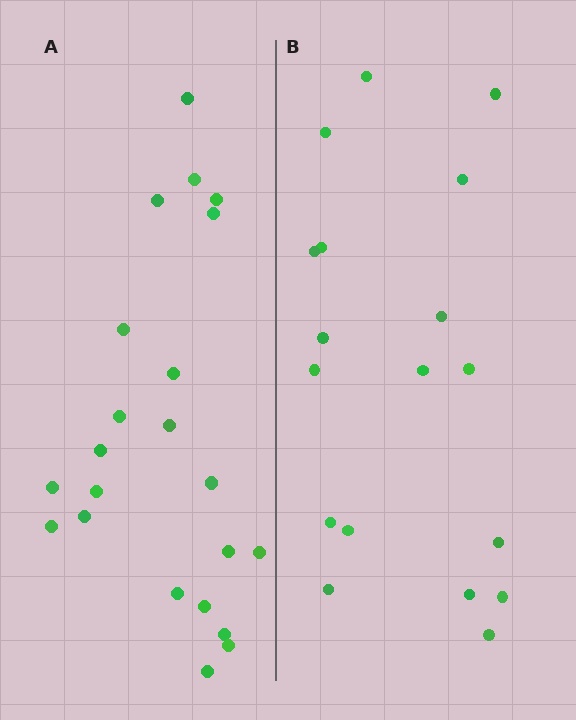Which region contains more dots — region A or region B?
Region A (the left region) has more dots.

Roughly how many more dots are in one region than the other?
Region A has about 4 more dots than region B.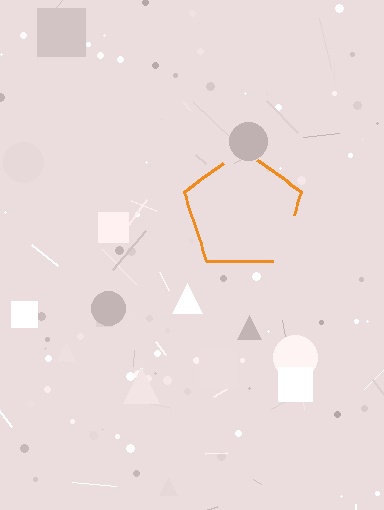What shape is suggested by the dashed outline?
The dashed outline suggests a pentagon.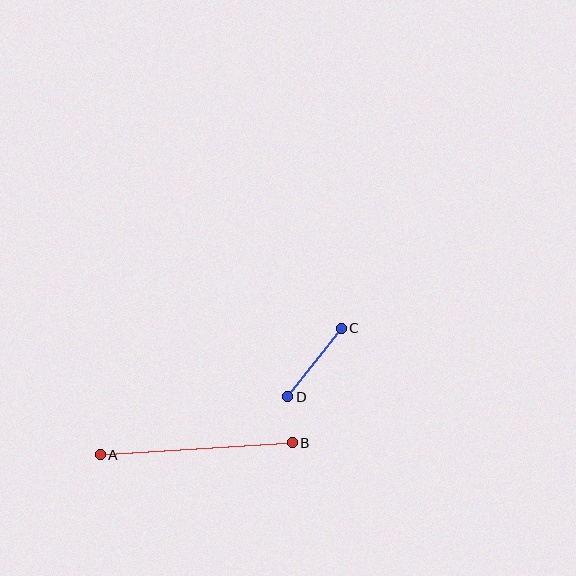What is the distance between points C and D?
The distance is approximately 87 pixels.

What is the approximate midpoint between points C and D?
The midpoint is at approximately (314, 363) pixels.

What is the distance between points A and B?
The distance is approximately 193 pixels.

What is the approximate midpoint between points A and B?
The midpoint is at approximately (196, 449) pixels.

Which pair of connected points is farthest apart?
Points A and B are farthest apart.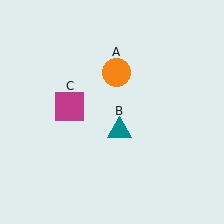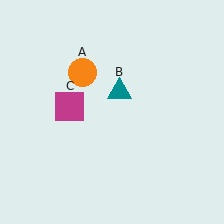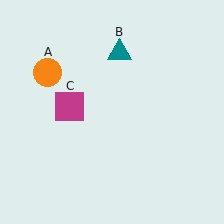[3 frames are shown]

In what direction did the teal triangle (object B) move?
The teal triangle (object B) moved up.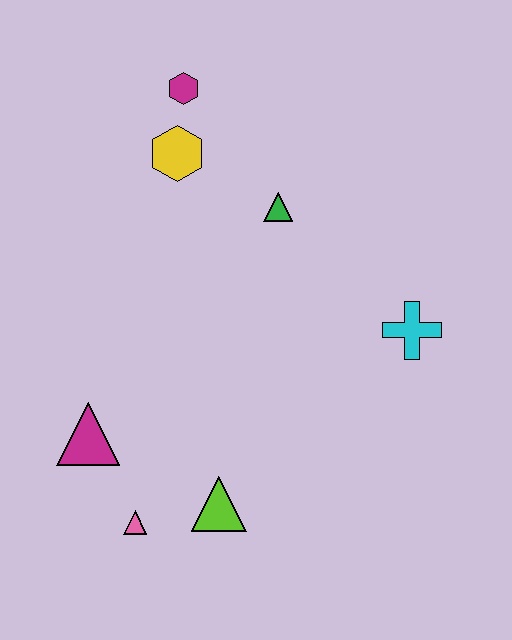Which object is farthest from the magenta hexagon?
The pink triangle is farthest from the magenta hexagon.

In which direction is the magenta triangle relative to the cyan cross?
The magenta triangle is to the left of the cyan cross.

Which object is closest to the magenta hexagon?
The yellow hexagon is closest to the magenta hexagon.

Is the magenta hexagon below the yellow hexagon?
No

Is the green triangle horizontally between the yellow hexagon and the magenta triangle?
No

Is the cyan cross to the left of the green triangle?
No